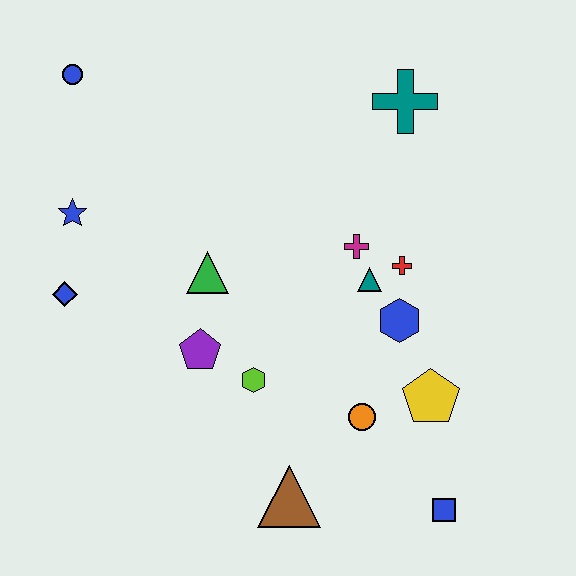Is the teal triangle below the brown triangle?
No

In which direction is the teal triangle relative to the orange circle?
The teal triangle is above the orange circle.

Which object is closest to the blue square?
The yellow pentagon is closest to the blue square.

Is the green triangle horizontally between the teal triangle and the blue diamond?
Yes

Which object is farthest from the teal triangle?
The blue circle is farthest from the teal triangle.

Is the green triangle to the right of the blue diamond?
Yes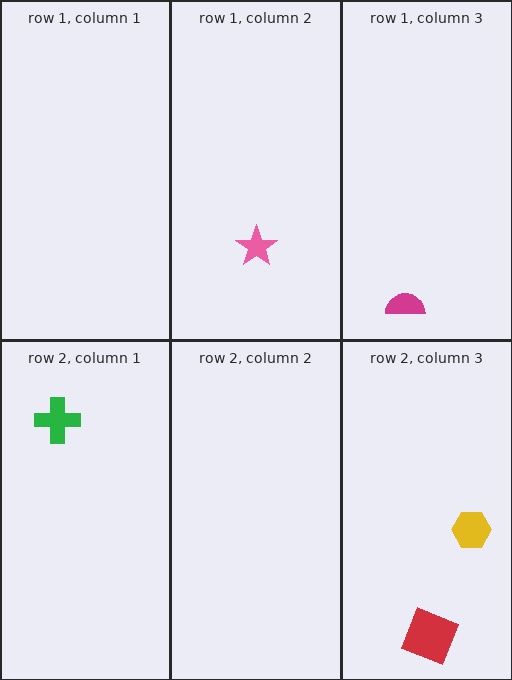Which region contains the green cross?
The row 2, column 1 region.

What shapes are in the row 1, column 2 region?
The pink star.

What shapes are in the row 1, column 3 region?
The magenta semicircle.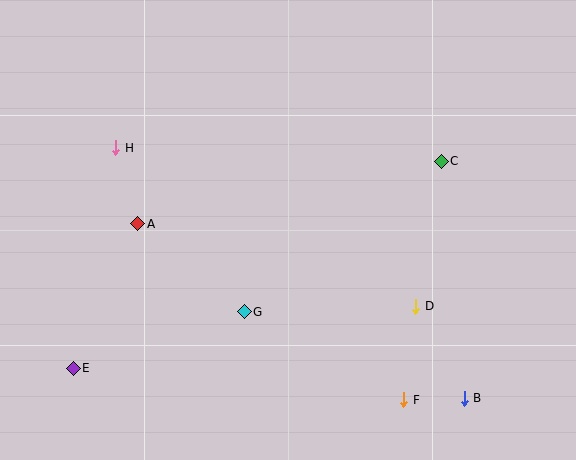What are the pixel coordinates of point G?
Point G is at (244, 312).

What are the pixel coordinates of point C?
Point C is at (441, 161).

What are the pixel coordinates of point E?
Point E is at (73, 368).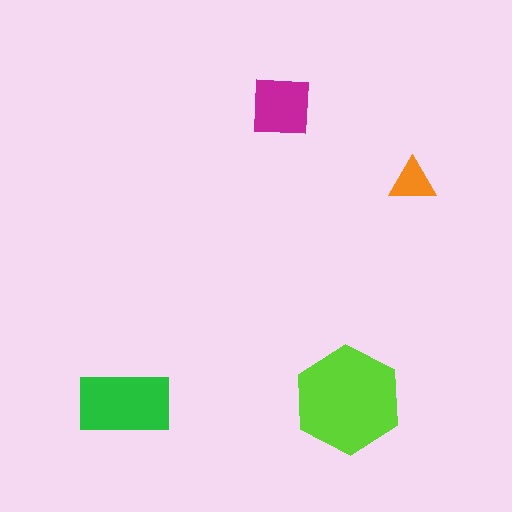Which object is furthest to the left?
The green rectangle is leftmost.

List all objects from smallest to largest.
The orange triangle, the magenta square, the green rectangle, the lime hexagon.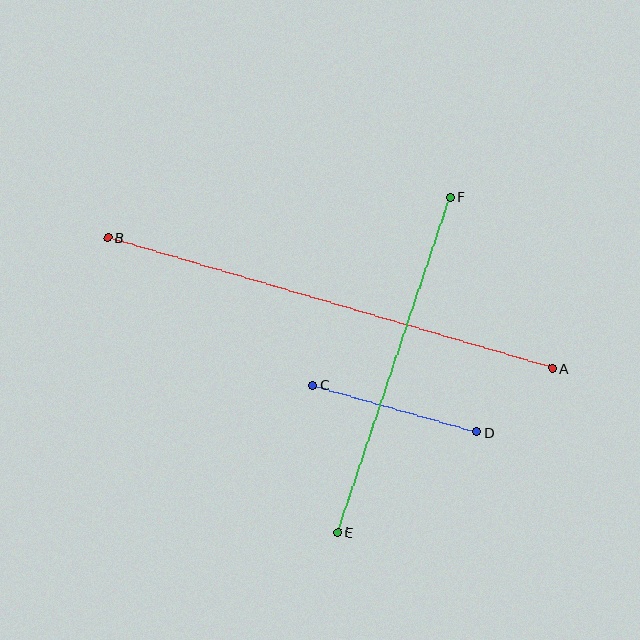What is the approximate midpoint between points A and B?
The midpoint is at approximately (330, 303) pixels.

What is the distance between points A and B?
The distance is approximately 464 pixels.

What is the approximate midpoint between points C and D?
The midpoint is at approximately (395, 409) pixels.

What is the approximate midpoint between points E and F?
The midpoint is at approximately (394, 364) pixels.